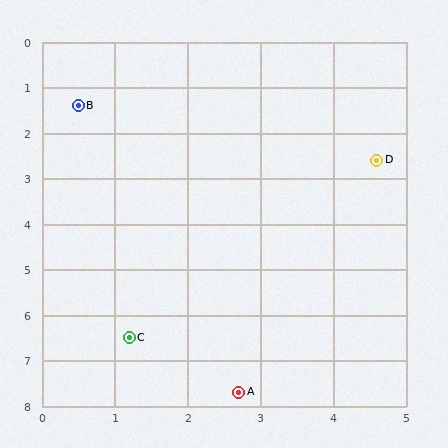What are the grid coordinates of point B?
Point B is at approximately (0.5, 1.4).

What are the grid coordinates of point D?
Point D is at approximately (4.6, 2.6).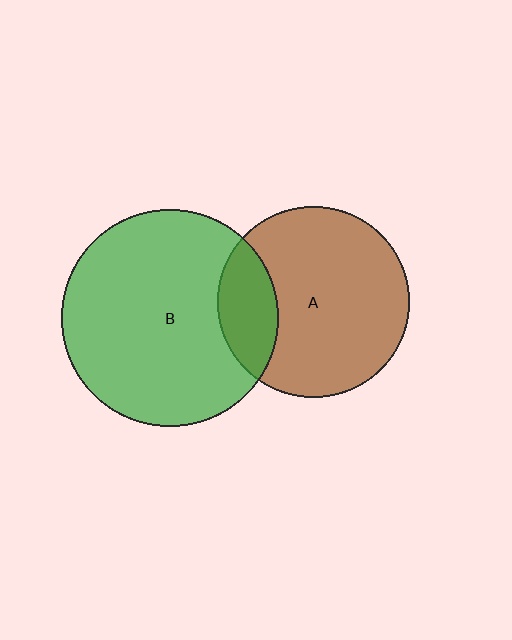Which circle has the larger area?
Circle B (green).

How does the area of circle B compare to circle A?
Approximately 1.3 times.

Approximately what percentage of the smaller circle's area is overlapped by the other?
Approximately 20%.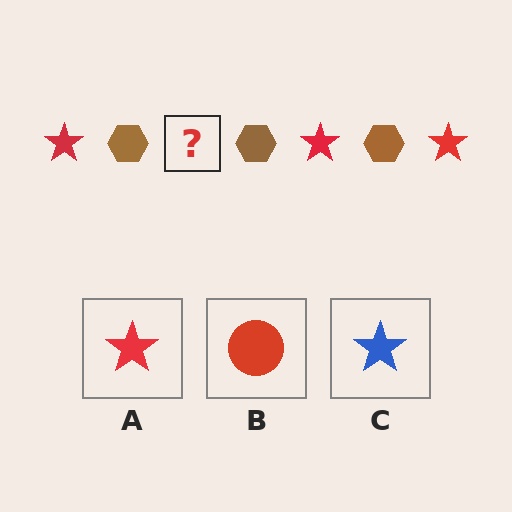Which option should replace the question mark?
Option A.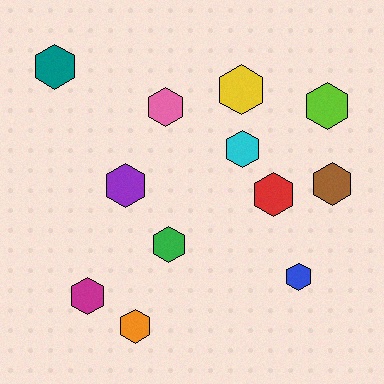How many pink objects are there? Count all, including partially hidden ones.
There is 1 pink object.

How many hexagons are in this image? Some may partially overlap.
There are 12 hexagons.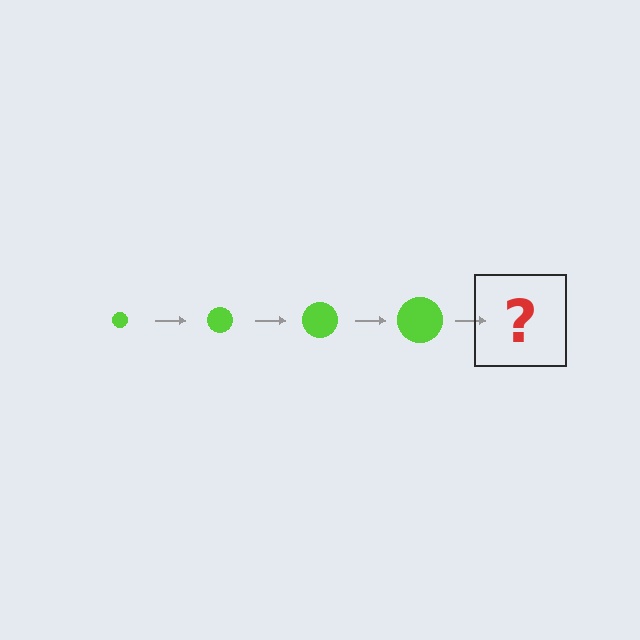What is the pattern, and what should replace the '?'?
The pattern is that the circle gets progressively larger each step. The '?' should be a lime circle, larger than the previous one.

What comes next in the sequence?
The next element should be a lime circle, larger than the previous one.